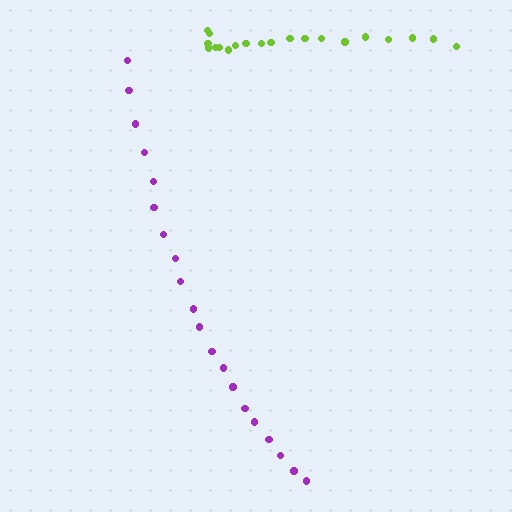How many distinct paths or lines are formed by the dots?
There are 2 distinct paths.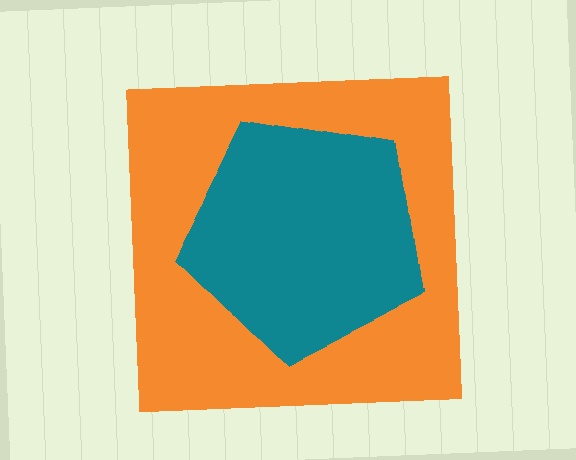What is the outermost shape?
The orange square.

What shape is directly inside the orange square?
The teal pentagon.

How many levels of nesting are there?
2.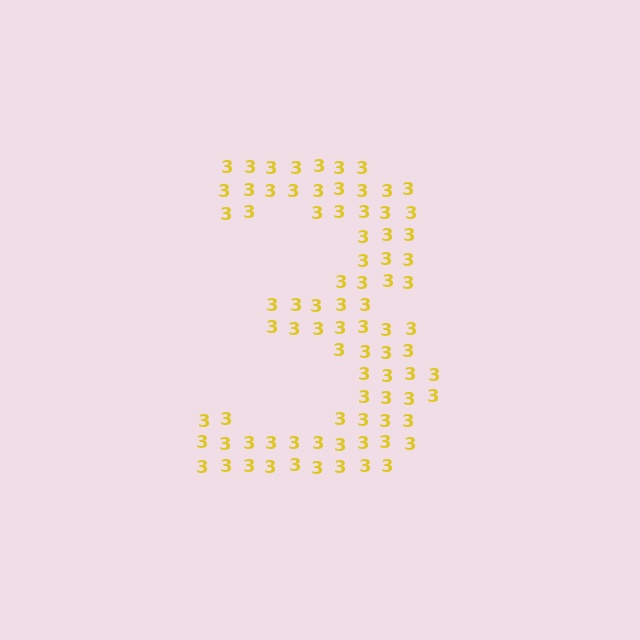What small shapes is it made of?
It is made of small digit 3's.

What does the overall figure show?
The overall figure shows the digit 3.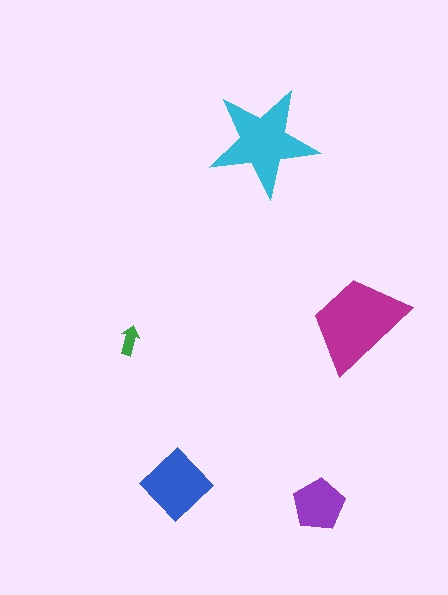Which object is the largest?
The magenta trapezoid.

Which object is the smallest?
The green arrow.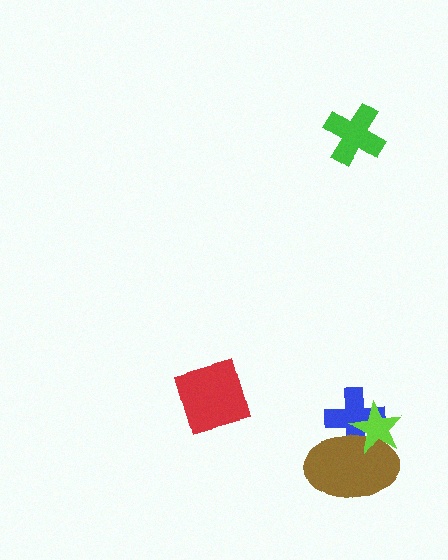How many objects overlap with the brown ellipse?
2 objects overlap with the brown ellipse.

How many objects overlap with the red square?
0 objects overlap with the red square.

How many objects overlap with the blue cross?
2 objects overlap with the blue cross.